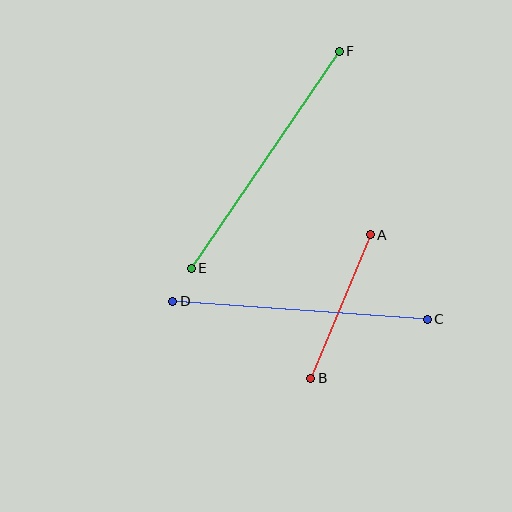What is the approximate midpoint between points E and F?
The midpoint is at approximately (265, 160) pixels.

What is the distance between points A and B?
The distance is approximately 155 pixels.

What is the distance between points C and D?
The distance is approximately 255 pixels.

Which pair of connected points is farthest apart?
Points E and F are farthest apart.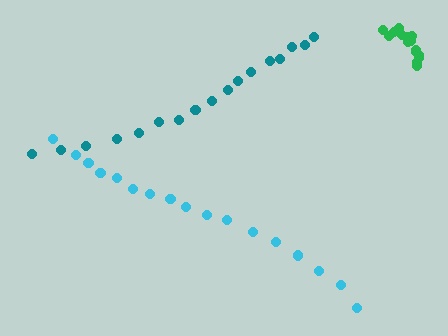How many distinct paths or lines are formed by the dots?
There are 3 distinct paths.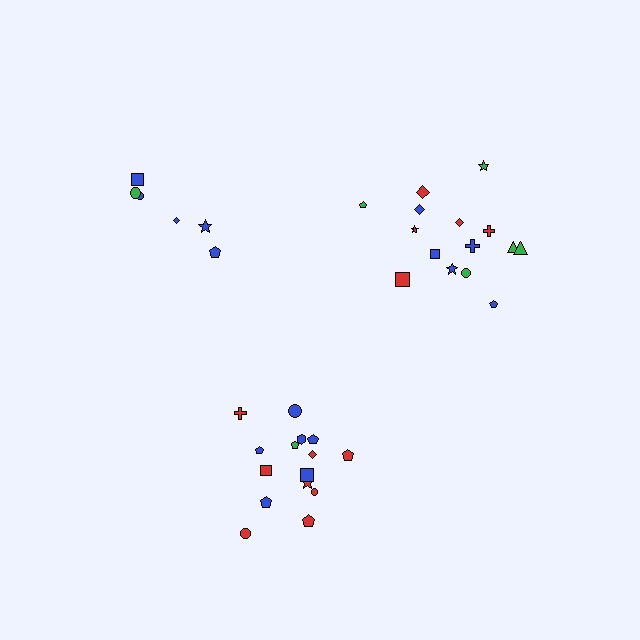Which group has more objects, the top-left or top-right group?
The top-right group.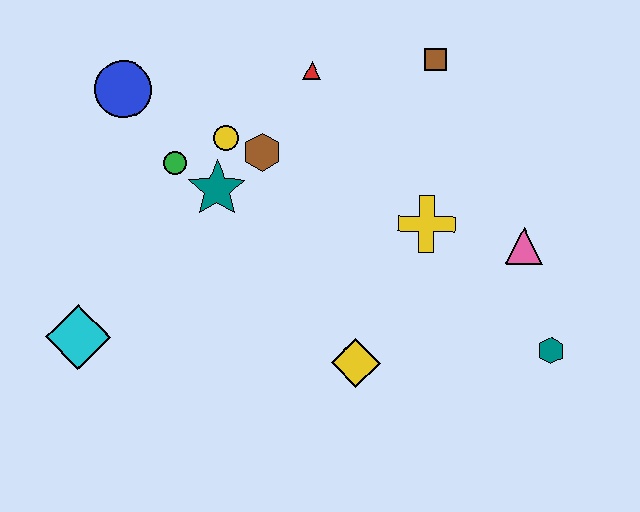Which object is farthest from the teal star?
The teal hexagon is farthest from the teal star.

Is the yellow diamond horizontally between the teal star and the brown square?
Yes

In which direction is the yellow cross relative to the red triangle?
The yellow cross is below the red triangle.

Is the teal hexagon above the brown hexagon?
No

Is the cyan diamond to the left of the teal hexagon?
Yes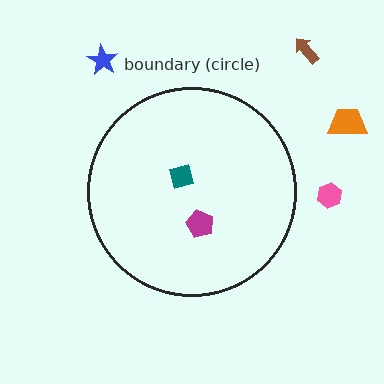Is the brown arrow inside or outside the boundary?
Outside.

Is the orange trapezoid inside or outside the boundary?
Outside.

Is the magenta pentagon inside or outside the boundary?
Inside.